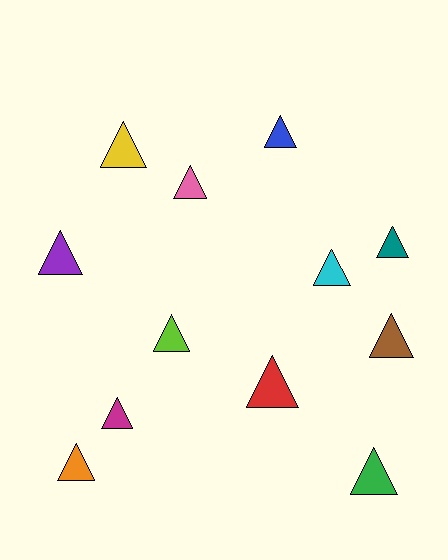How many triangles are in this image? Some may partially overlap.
There are 12 triangles.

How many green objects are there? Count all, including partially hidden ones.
There is 1 green object.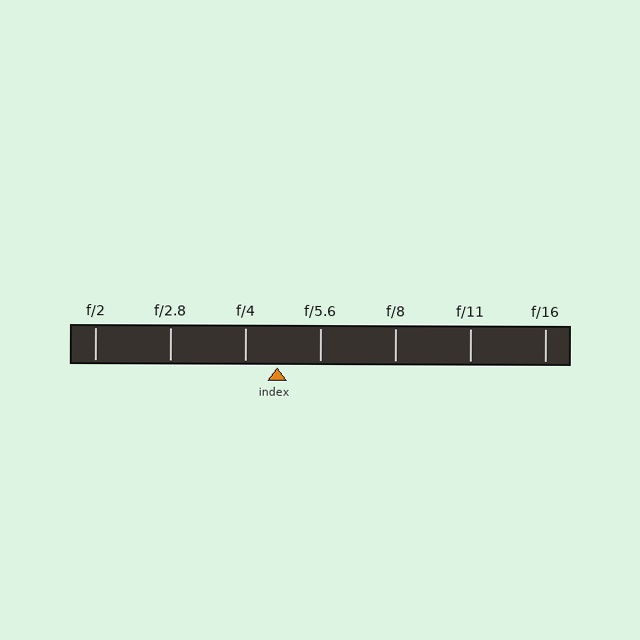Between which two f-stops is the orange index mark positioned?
The index mark is between f/4 and f/5.6.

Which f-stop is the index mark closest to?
The index mark is closest to f/4.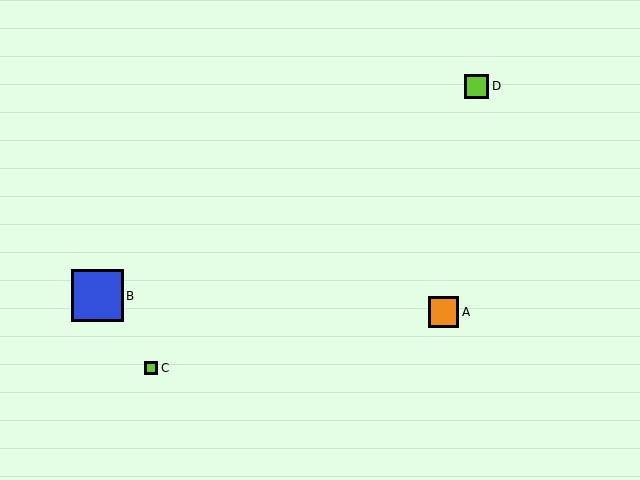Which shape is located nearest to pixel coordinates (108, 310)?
The blue square (labeled B) at (97, 296) is nearest to that location.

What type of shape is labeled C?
Shape C is a lime square.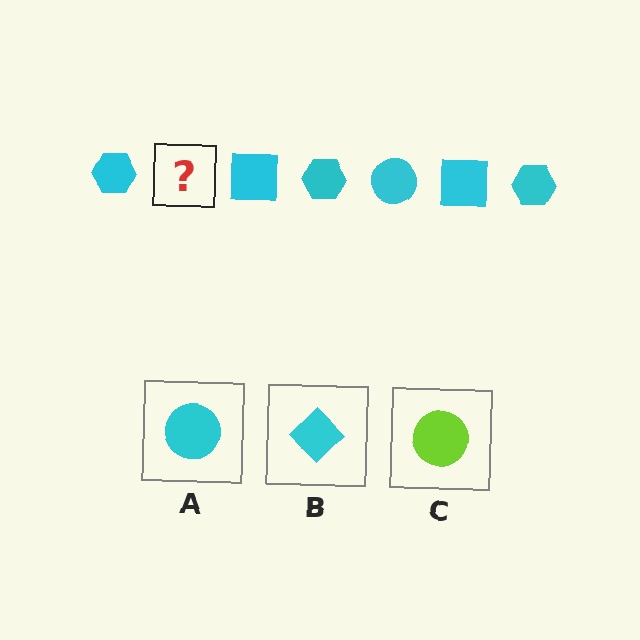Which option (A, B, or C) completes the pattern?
A.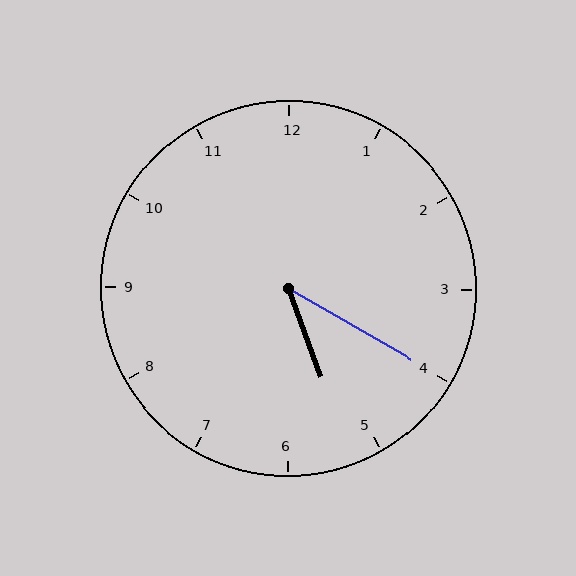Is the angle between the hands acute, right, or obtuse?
It is acute.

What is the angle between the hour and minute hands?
Approximately 40 degrees.